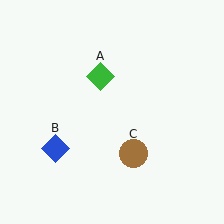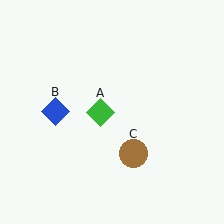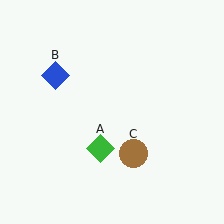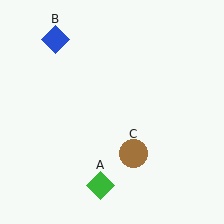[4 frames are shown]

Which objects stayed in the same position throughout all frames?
Brown circle (object C) remained stationary.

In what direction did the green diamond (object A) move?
The green diamond (object A) moved down.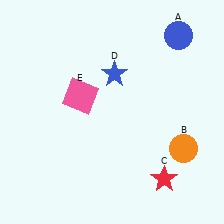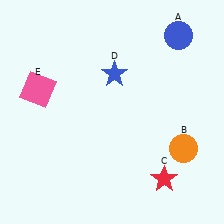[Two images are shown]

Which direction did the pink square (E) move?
The pink square (E) moved left.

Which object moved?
The pink square (E) moved left.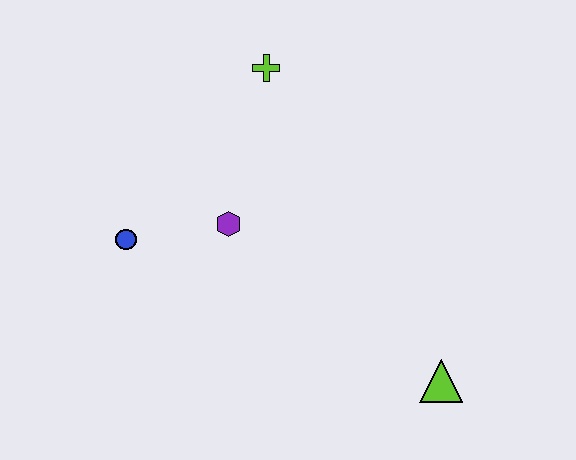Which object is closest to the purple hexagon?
The blue circle is closest to the purple hexagon.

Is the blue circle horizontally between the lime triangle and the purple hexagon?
No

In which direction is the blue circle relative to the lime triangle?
The blue circle is to the left of the lime triangle.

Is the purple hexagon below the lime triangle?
No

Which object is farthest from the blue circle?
The lime triangle is farthest from the blue circle.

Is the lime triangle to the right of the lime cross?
Yes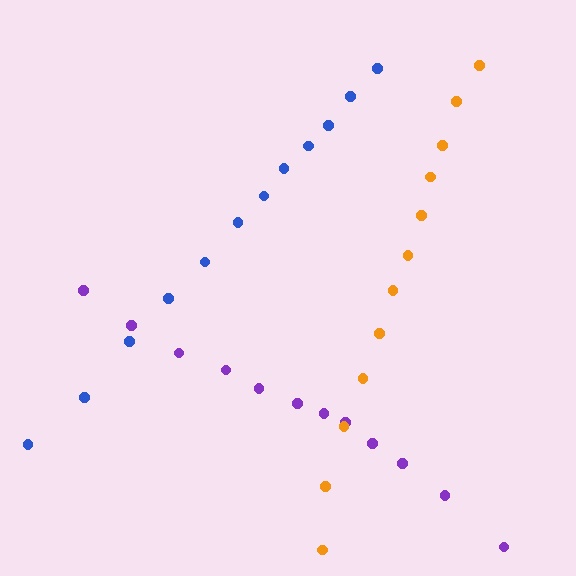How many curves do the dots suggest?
There are 3 distinct paths.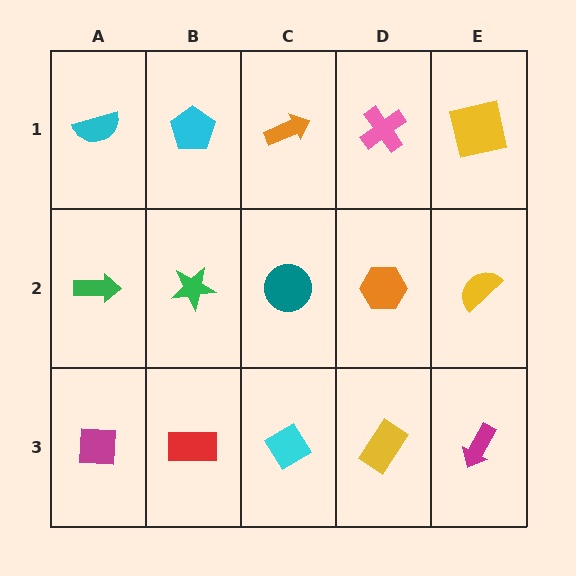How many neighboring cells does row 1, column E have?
2.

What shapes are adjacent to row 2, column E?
A yellow square (row 1, column E), a magenta arrow (row 3, column E), an orange hexagon (row 2, column D).